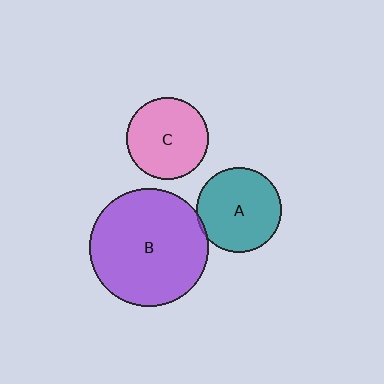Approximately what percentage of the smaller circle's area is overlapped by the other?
Approximately 5%.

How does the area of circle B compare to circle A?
Approximately 1.9 times.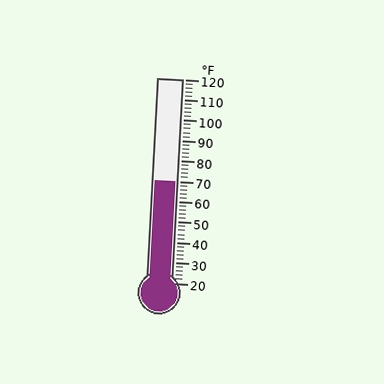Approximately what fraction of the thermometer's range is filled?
The thermometer is filled to approximately 50% of its range.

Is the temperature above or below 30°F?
The temperature is above 30°F.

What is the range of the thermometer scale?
The thermometer scale ranges from 20°F to 120°F.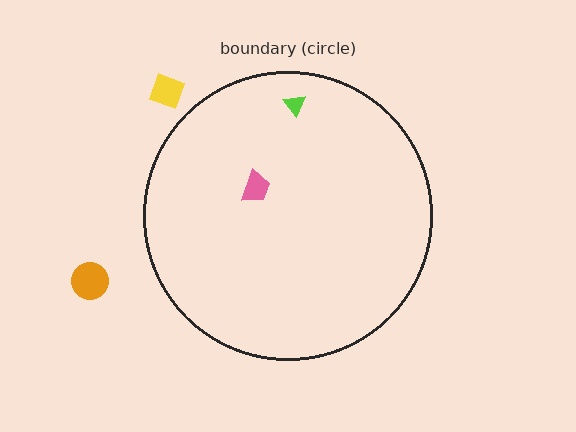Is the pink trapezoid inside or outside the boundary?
Inside.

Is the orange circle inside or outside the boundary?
Outside.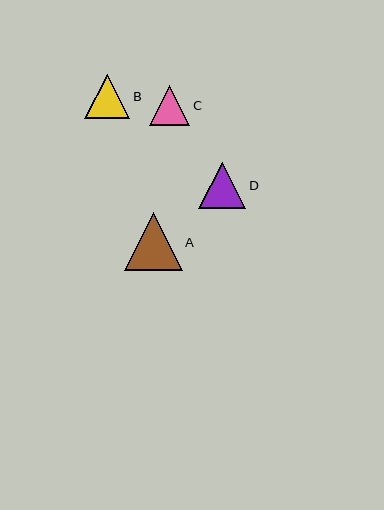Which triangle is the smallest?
Triangle C is the smallest with a size of approximately 40 pixels.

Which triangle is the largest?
Triangle A is the largest with a size of approximately 58 pixels.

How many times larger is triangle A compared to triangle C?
Triangle A is approximately 1.5 times the size of triangle C.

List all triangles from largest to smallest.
From largest to smallest: A, D, B, C.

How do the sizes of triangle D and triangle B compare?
Triangle D and triangle B are approximately the same size.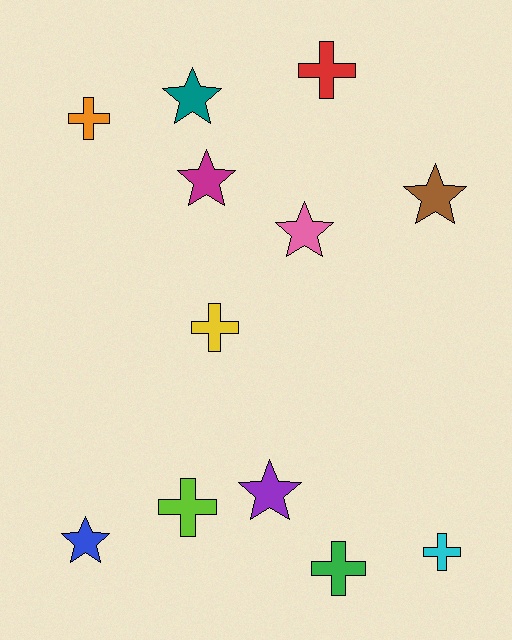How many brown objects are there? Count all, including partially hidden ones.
There is 1 brown object.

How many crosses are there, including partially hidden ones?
There are 6 crosses.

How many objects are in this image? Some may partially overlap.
There are 12 objects.